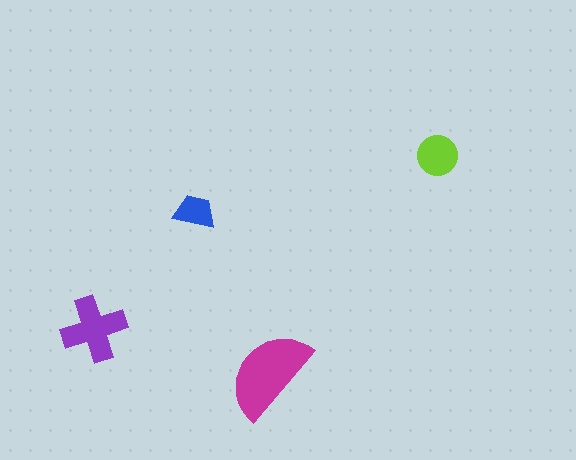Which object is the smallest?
The blue trapezoid.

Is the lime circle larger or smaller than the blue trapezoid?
Larger.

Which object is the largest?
The magenta semicircle.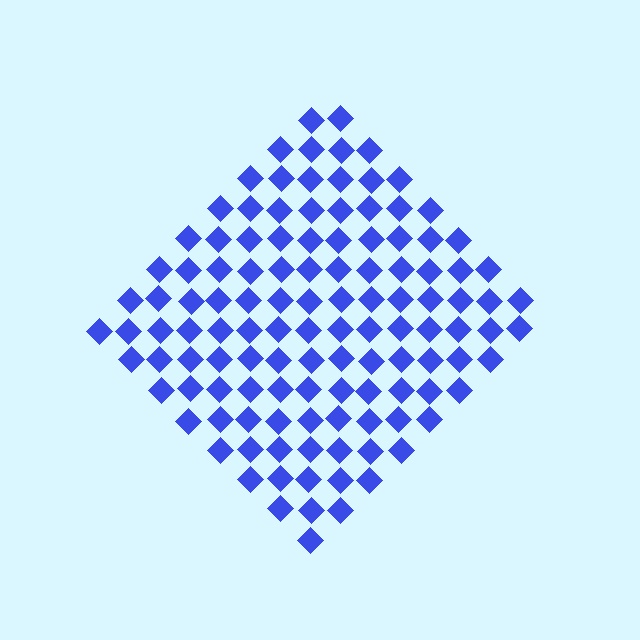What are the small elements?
The small elements are diamonds.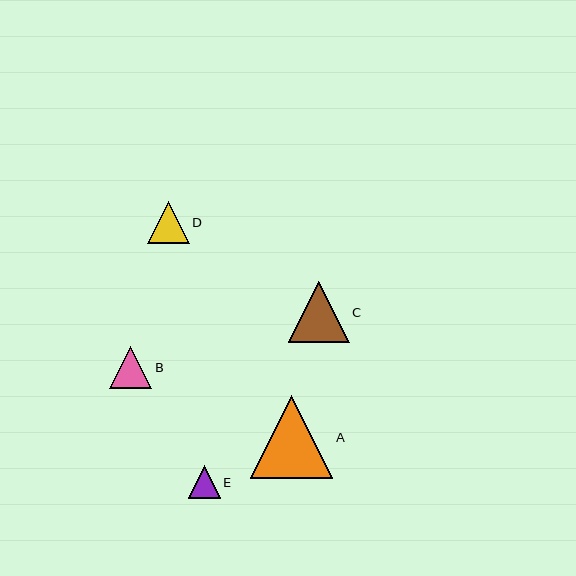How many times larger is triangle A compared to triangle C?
Triangle A is approximately 1.3 times the size of triangle C.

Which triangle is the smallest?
Triangle E is the smallest with a size of approximately 32 pixels.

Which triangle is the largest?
Triangle A is the largest with a size of approximately 83 pixels.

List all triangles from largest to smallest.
From largest to smallest: A, C, D, B, E.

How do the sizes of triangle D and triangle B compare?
Triangle D and triangle B are approximately the same size.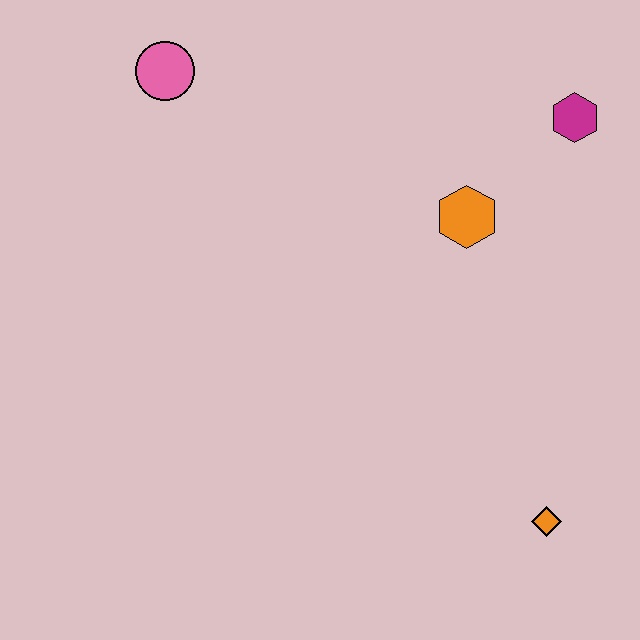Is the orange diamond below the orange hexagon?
Yes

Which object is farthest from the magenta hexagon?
The pink circle is farthest from the magenta hexagon.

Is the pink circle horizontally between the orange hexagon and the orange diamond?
No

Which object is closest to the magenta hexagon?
The orange hexagon is closest to the magenta hexagon.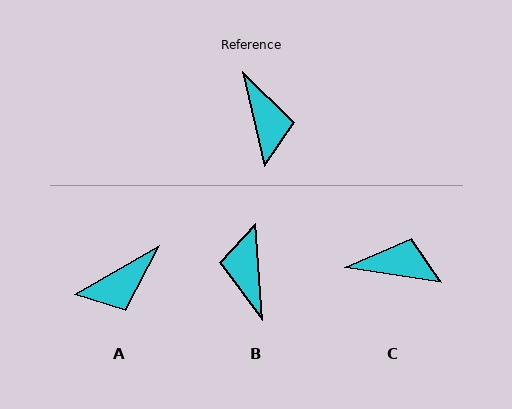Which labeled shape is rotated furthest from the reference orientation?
B, about 171 degrees away.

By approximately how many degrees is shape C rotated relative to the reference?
Approximately 68 degrees counter-clockwise.